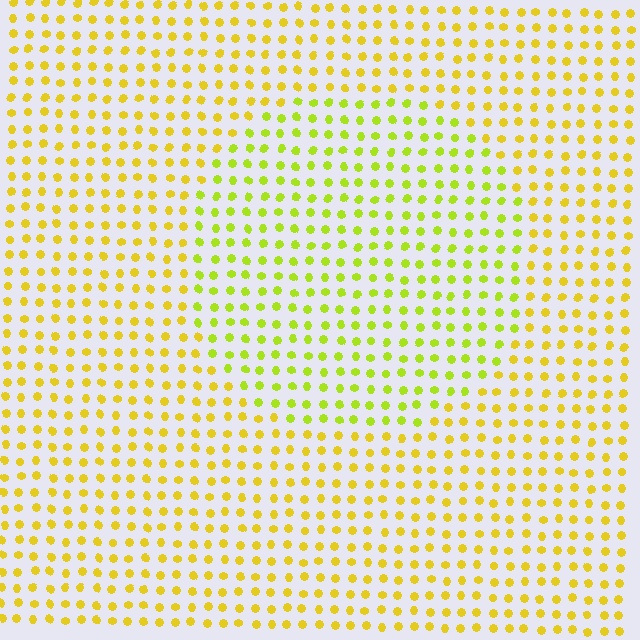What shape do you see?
I see a circle.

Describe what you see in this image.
The image is filled with small yellow elements in a uniform arrangement. A circle-shaped region is visible where the elements are tinted to a slightly different hue, forming a subtle color boundary.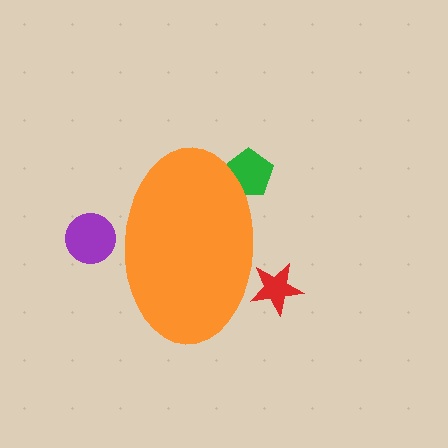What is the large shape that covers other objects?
An orange ellipse.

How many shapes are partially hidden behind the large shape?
3 shapes are partially hidden.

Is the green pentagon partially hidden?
Yes, the green pentagon is partially hidden behind the orange ellipse.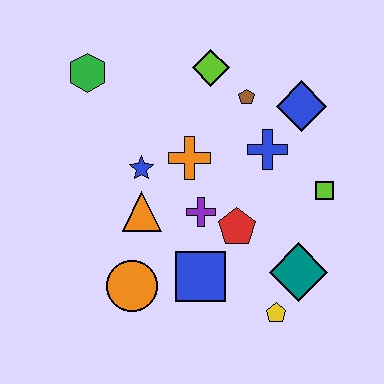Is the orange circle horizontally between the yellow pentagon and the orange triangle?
No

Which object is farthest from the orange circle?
The blue diamond is farthest from the orange circle.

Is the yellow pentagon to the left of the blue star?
No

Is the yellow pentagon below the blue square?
Yes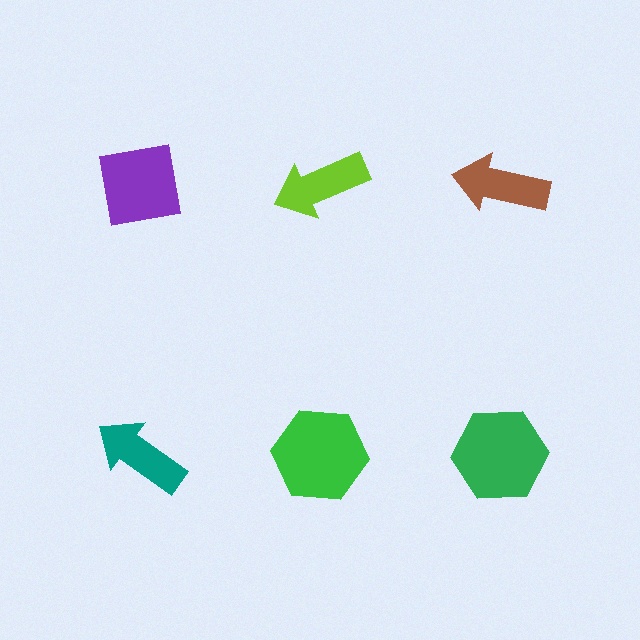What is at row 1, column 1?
A purple square.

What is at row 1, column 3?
A brown arrow.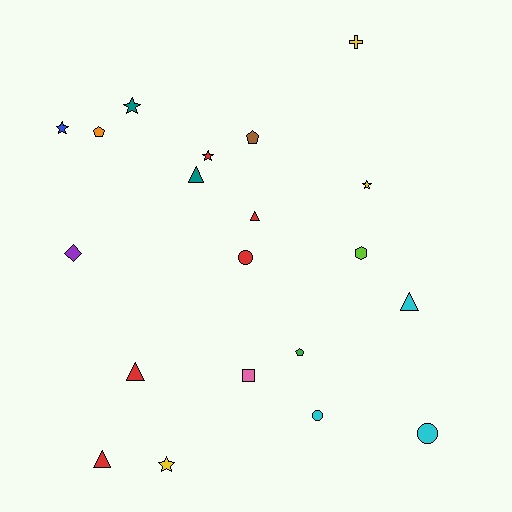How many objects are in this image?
There are 20 objects.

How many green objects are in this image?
There is 1 green object.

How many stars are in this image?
There are 5 stars.